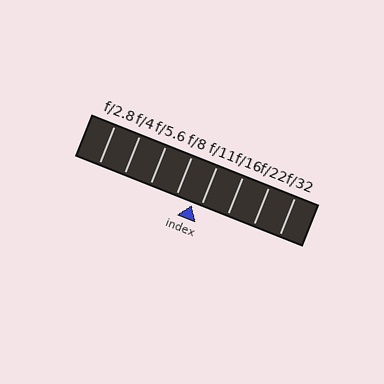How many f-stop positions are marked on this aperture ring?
There are 8 f-stop positions marked.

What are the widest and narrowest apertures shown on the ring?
The widest aperture shown is f/2.8 and the narrowest is f/32.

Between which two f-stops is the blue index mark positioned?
The index mark is between f/8 and f/11.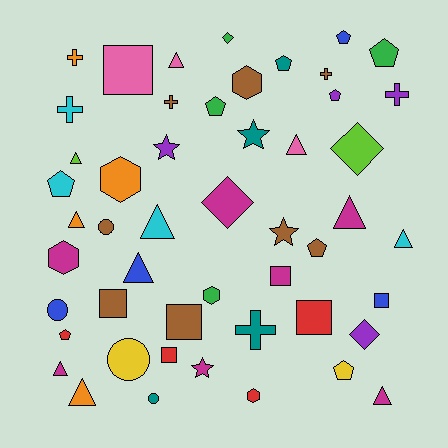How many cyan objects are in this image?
There are 4 cyan objects.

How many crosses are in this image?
There are 6 crosses.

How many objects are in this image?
There are 50 objects.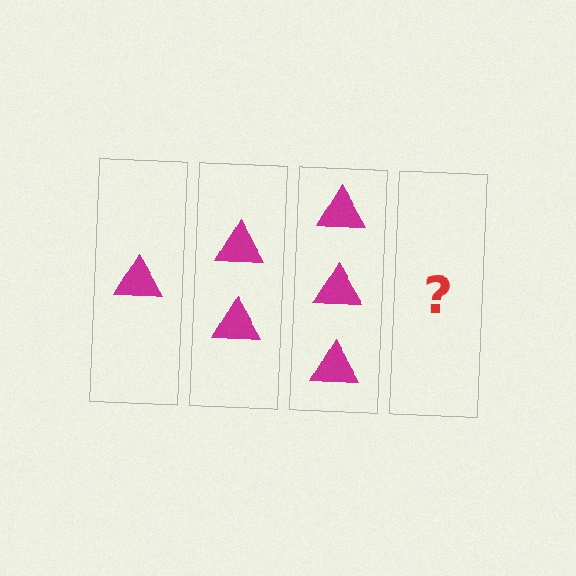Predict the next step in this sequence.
The next step is 4 triangles.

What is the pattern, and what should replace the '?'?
The pattern is that each step adds one more triangle. The '?' should be 4 triangles.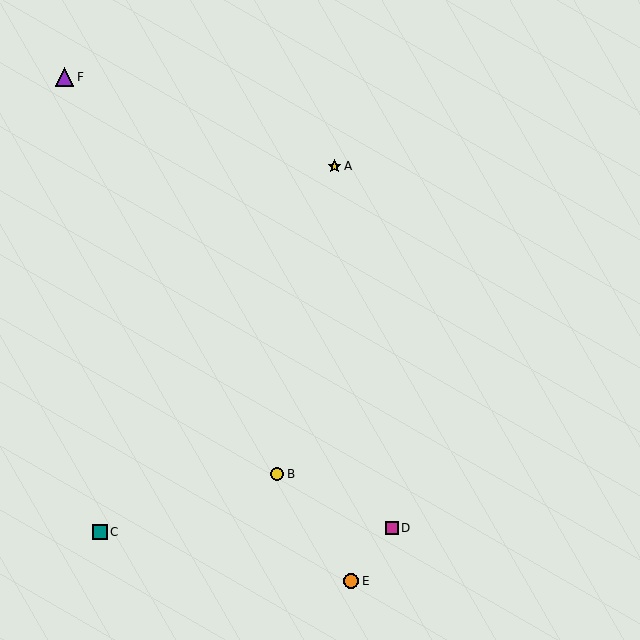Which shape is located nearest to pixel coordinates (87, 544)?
The teal square (labeled C) at (100, 532) is nearest to that location.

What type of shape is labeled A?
Shape A is a yellow star.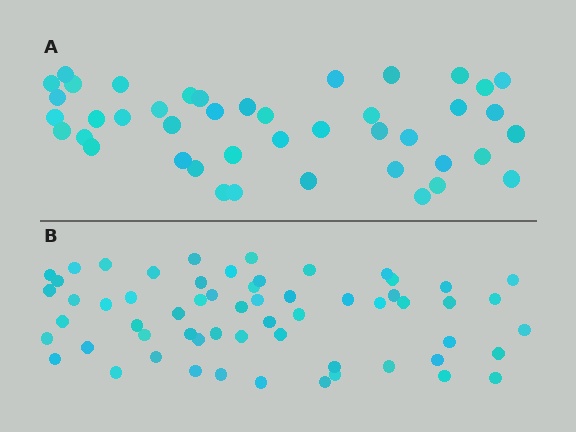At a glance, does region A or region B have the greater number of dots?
Region B (the bottom region) has more dots.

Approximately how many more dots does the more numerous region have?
Region B has approximately 15 more dots than region A.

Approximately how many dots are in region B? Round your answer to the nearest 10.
About 60 dots.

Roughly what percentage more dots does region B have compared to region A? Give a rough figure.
About 40% more.